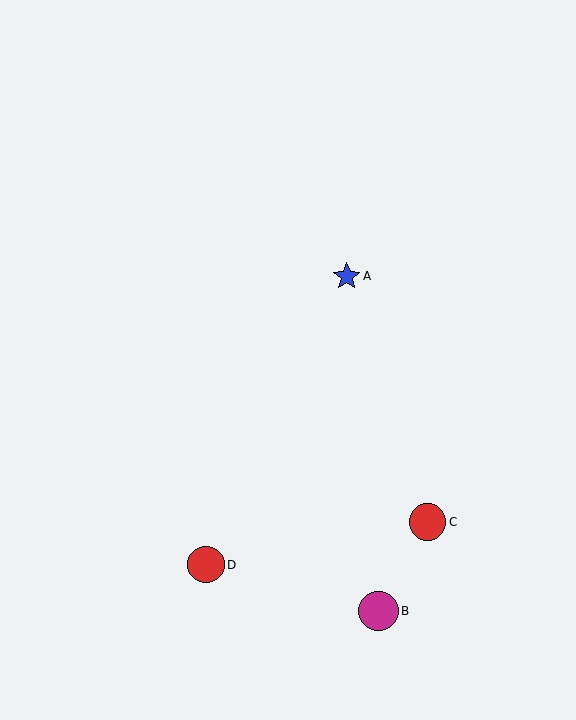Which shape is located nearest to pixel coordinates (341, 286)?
The blue star (labeled A) at (347, 276) is nearest to that location.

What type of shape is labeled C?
Shape C is a red circle.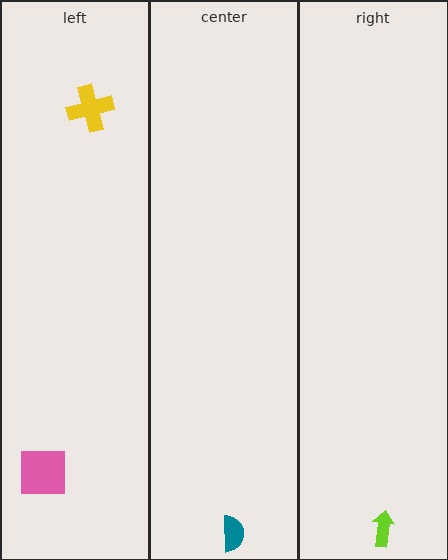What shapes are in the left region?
The pink square, the yellow cross.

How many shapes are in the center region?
1.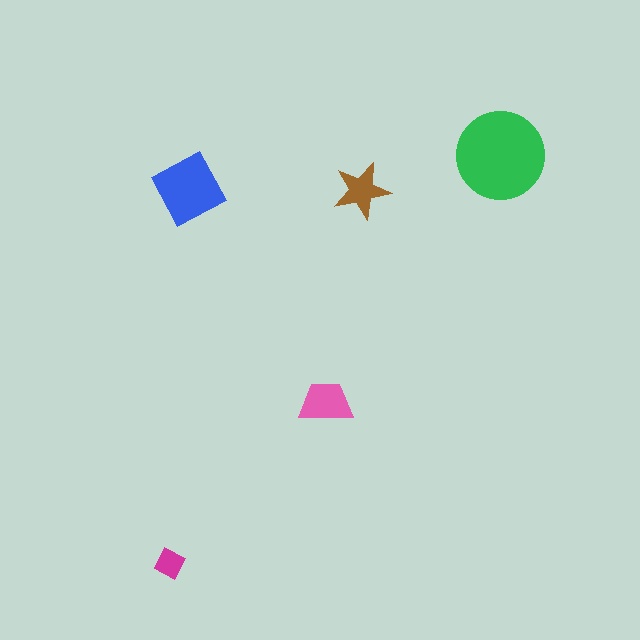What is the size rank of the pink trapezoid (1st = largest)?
3rd.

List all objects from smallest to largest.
The magenta diamond, the brown star, the pink trapezoid, the blue square, the green circle.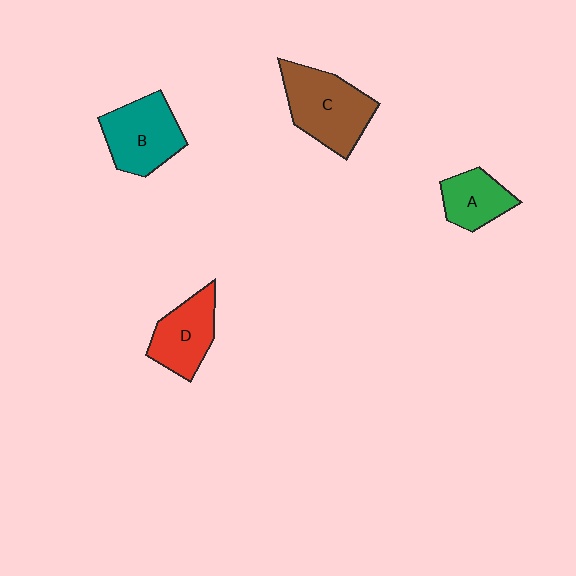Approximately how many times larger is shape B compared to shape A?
Approximately 1.5 times.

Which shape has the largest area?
Shape C (brown).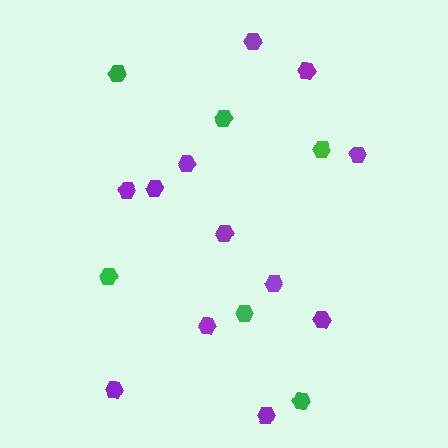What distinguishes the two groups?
There are 2 groups: one group of green hexagons (6) and one group of purple hexagons (12).